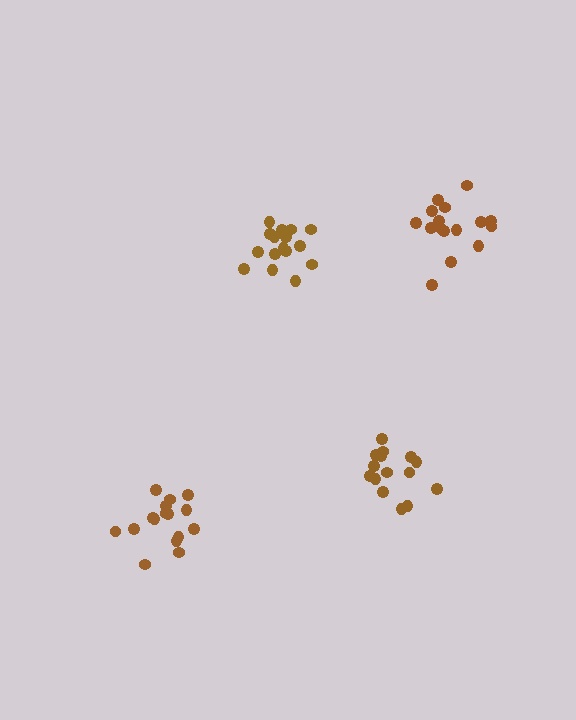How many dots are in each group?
Group 1: 16 dots, Group 2: 15 dots, Group 3: 16 dots, Group 4: 16 dots (63 total).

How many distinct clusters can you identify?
There are 4 distinct clusters.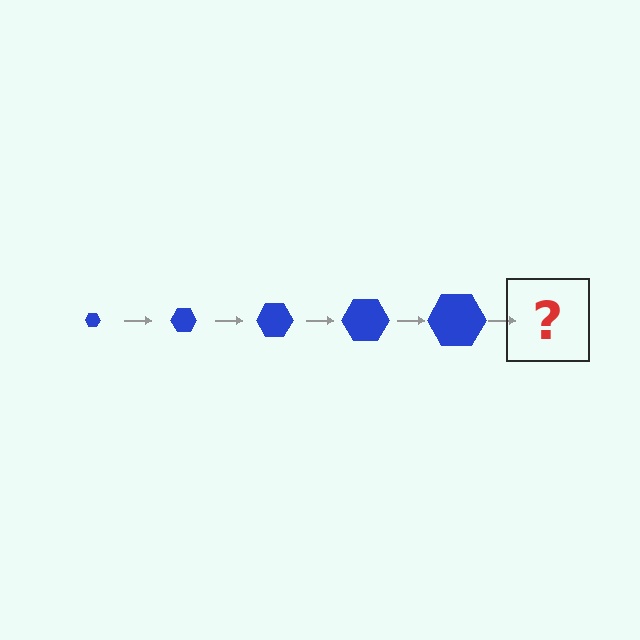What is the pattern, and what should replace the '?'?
The pattern is that the hexagon gets progressively larger each step. The '?' should be a blue hexagon, larger than the previous one.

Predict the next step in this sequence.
The next step is a blue hexagon, larger than the previous one.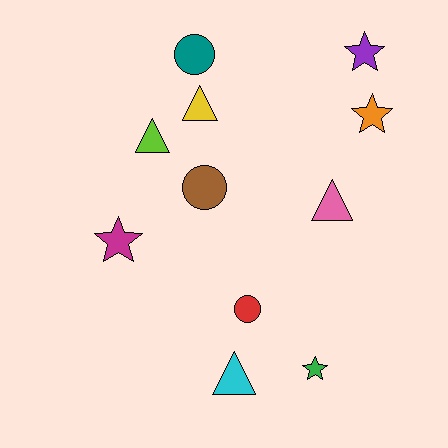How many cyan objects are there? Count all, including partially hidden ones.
There is 1 cyan object.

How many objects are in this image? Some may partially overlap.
There are 11 objects.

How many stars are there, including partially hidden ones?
There are 4 stars.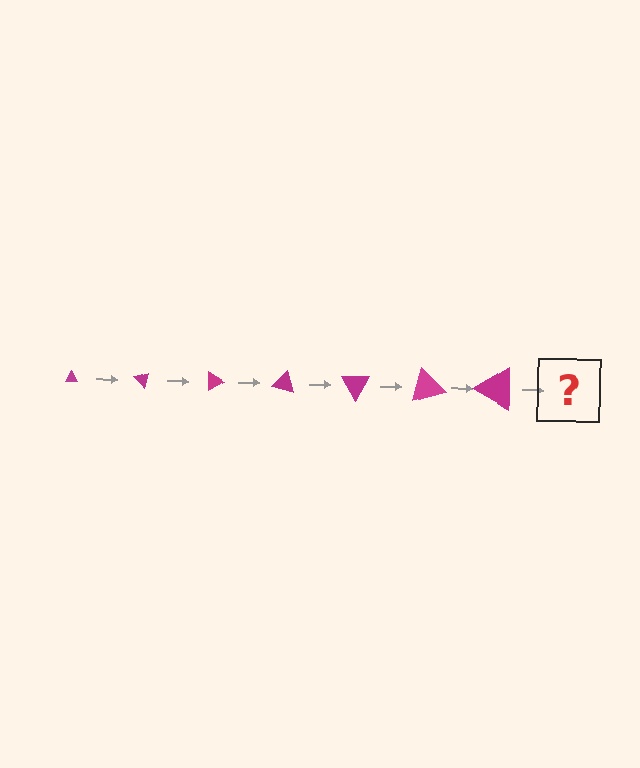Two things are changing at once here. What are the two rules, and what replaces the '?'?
The two rules are that the triangle grows larger each step and it rotates 45 degrees each step. The '?' should be a triangle, larger than the previous one and rotated 315 degrees from the start.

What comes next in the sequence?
The next element should be a triangle, larger than the previous one and rotated 315 degrees from the start.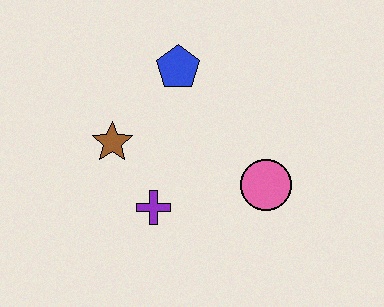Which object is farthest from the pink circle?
The brown star is farthest from the pink circle.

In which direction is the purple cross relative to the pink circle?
The purple cross is to the left of the pink circle.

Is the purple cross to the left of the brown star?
No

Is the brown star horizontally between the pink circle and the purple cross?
No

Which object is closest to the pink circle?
The purple cross is closest to the pink circle.